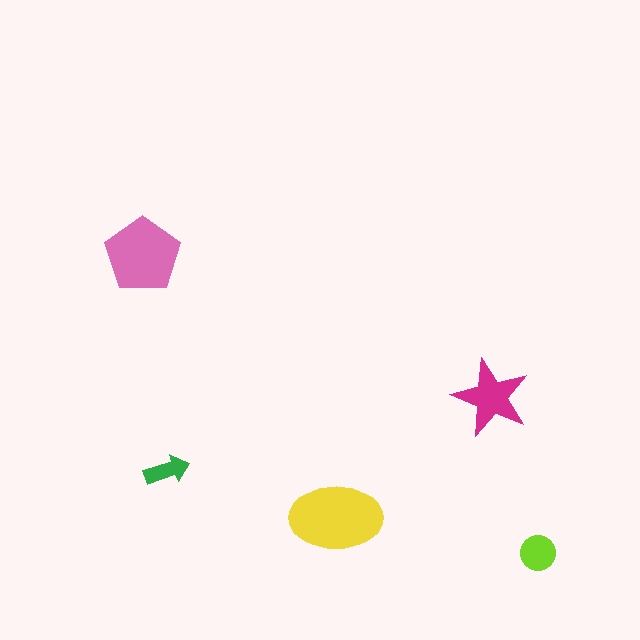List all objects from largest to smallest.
The yellow ellipse, the pink pentagon, the magenta star, the lime circle, the green arrow.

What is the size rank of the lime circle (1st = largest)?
4th.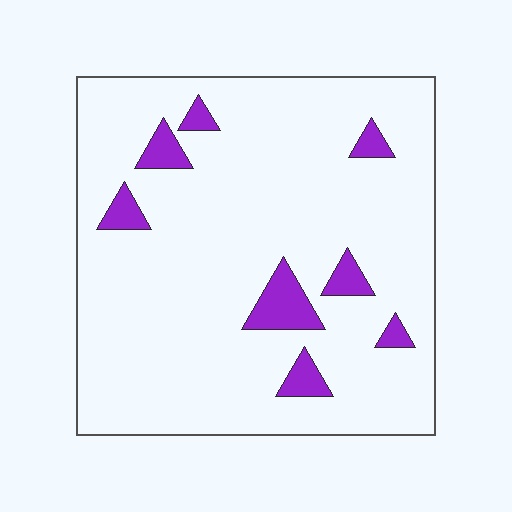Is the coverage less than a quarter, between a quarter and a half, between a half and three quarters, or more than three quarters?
Less than a quarter.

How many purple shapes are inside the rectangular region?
8.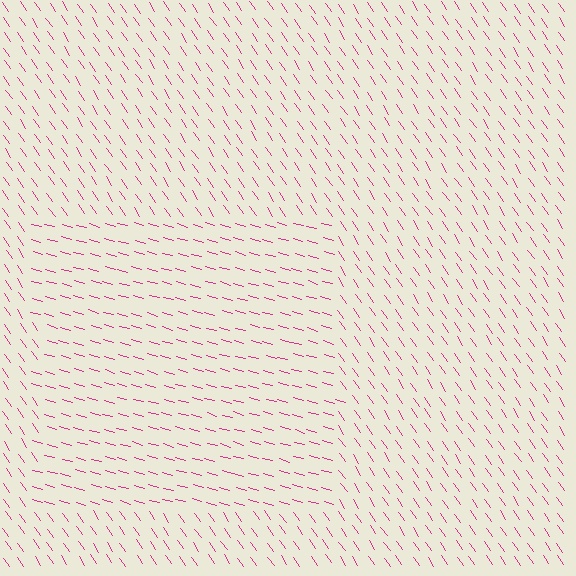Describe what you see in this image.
The image is filled with small magenta line segments. A rectangle region in the image has lines oriented differently from the surrounding lines, creating a visible texture boundary.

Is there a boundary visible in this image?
Yes, there is a texture boundary formed by a change in line orientation.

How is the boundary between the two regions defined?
The boundary is defined purely by a change in line orientation (approximately 39 degrees difference). All lines are the same color and thickness.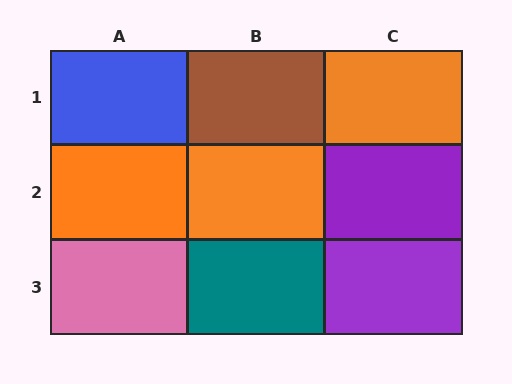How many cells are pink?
1 cell is pink.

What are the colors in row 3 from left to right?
Pink, teal, purple.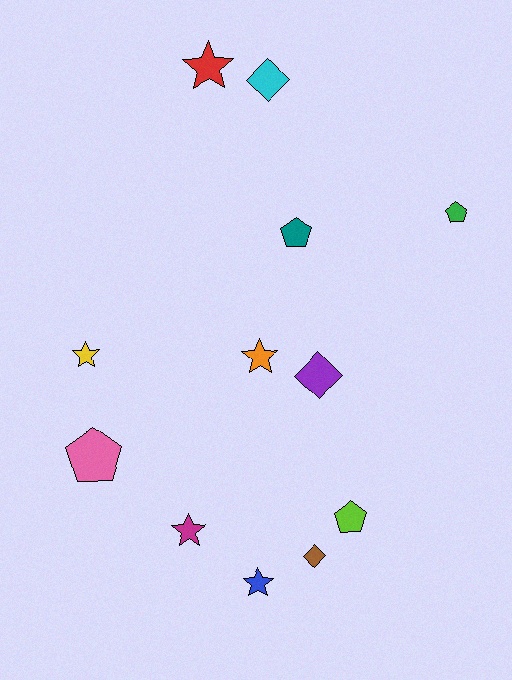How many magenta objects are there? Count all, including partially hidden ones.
There is 1 magenta object.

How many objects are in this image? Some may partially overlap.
There are 12 objects.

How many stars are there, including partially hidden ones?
There are 5 stars.